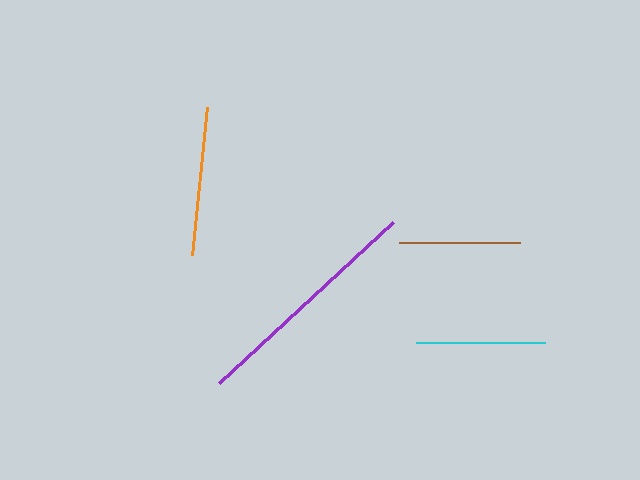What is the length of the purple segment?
The purple segment is approximately 237 pixels long.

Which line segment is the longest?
The purple line is the longest at approximately 237 pixels.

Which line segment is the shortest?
The brown line is the shortest at approximately 121 pixels.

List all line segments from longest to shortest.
From longest to shortest: purple, orange, cyan, brown.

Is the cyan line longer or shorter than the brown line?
The cyan line is longer than the brown line.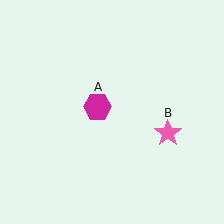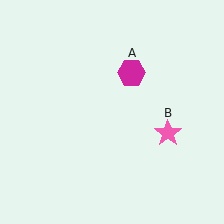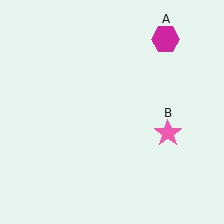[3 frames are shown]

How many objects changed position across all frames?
1 object changed position: magenta hexagon (object A).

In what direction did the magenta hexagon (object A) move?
The magenta hexagon (object A) moved up and to the right.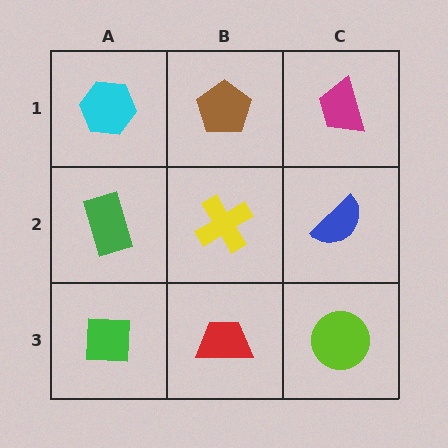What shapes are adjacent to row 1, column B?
A yellow cross (row 2, column B), a cyan hexagon (row 1, column A), a magenta trapezoid (row 1, column C).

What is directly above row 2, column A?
A cyan hexagon.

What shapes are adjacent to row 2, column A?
A cyan hexagon (row 1, column A), a green square (row 3, column A), a yellow cross (row 2, column B).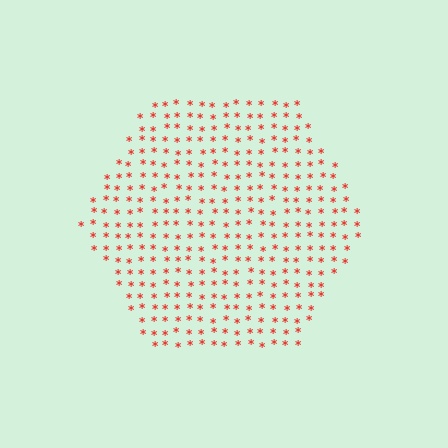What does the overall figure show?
The overall figure shows a hexagon.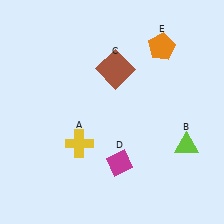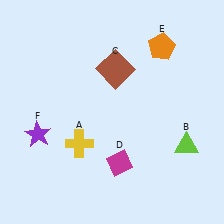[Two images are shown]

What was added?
A purple star (F) was added in Image 2.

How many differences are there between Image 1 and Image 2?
There is 1 difference between the two images.